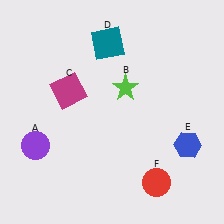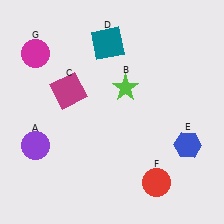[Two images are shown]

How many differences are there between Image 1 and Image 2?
There is 1 difference between the two images.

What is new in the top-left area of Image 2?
A magenta circle (G) was added in the top-left area of Image 2.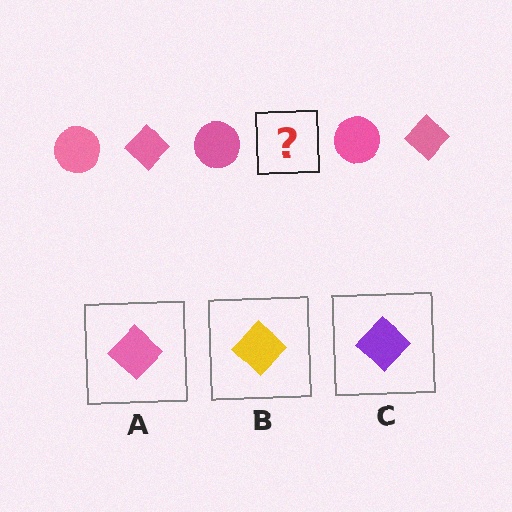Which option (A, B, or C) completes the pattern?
A.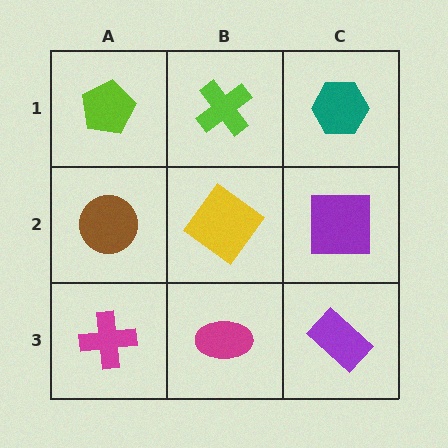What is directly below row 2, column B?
A magenta ellipse.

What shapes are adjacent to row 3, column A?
A brown circle (row 2, column A), a magenta ellipse (row 3, column B).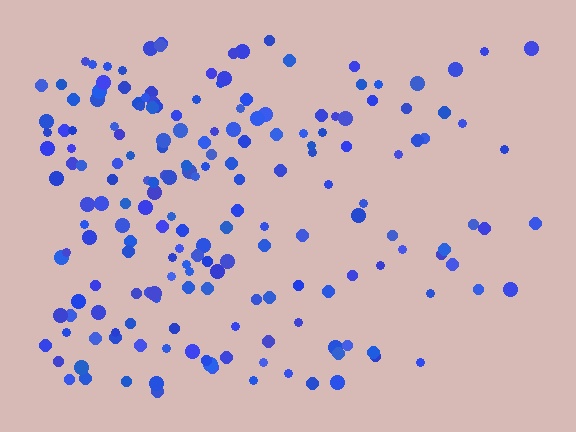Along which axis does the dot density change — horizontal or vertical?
Horizontal.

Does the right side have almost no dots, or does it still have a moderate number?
Still a moderate number, just noticeably fewer than the left.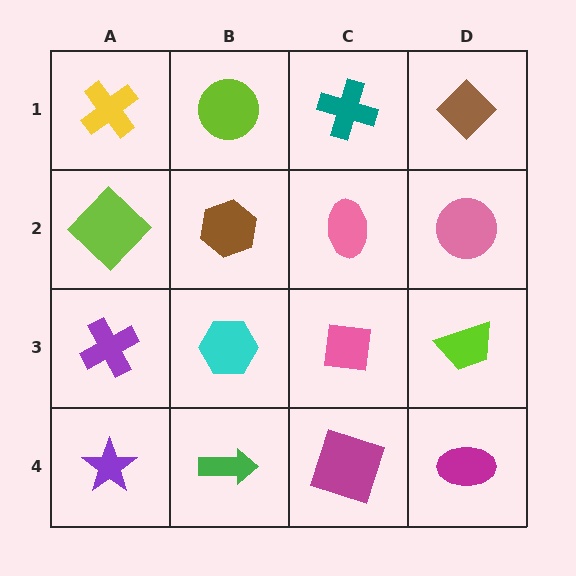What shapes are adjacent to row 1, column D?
A pink circle (row 2, column D), a teal cross (row 1, column C).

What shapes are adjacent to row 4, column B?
A cyan hexagon (row 3, column B), a purple star (row 4, column A), a magenta square (row 4, column C).